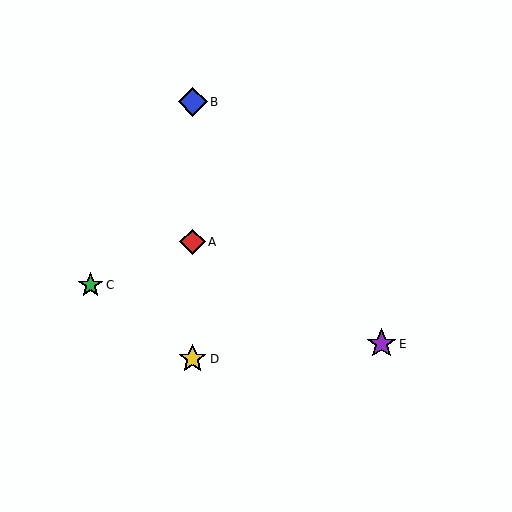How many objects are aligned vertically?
3 objects (A, B, D) are aligned vertically.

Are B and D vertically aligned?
Yes, both are at x≈193.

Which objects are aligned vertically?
Objects A, B, D are aligned vertically.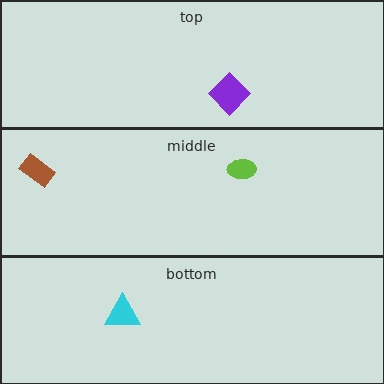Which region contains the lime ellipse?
The middle region.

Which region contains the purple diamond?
The top region.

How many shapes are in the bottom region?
1.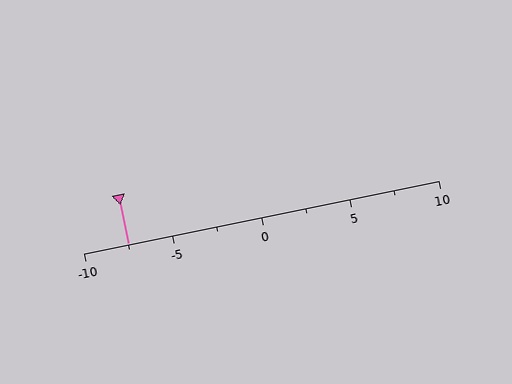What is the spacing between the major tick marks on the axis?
The major ticks are spaced 5 apart.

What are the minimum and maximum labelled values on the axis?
The axis runs from -10 to 10.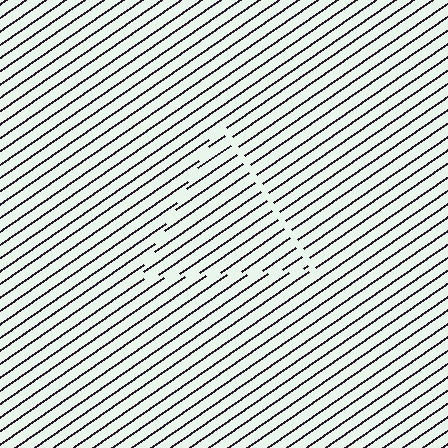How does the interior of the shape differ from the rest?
The interior of the shape contains the same grating, shifted by half a period — the contour is defined by the phase discontinuity where line-ends from the inner and outer gratings abut.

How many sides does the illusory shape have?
3 sides — the line-ends trace a triangle.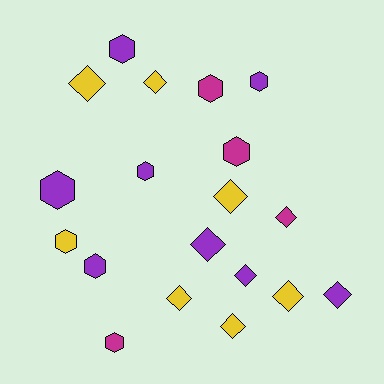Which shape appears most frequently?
Diamond, with 10 objects.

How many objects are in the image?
There are 19 objects.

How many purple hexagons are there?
There are 5 purple hexagons.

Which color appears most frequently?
Purple, with 8 objects.